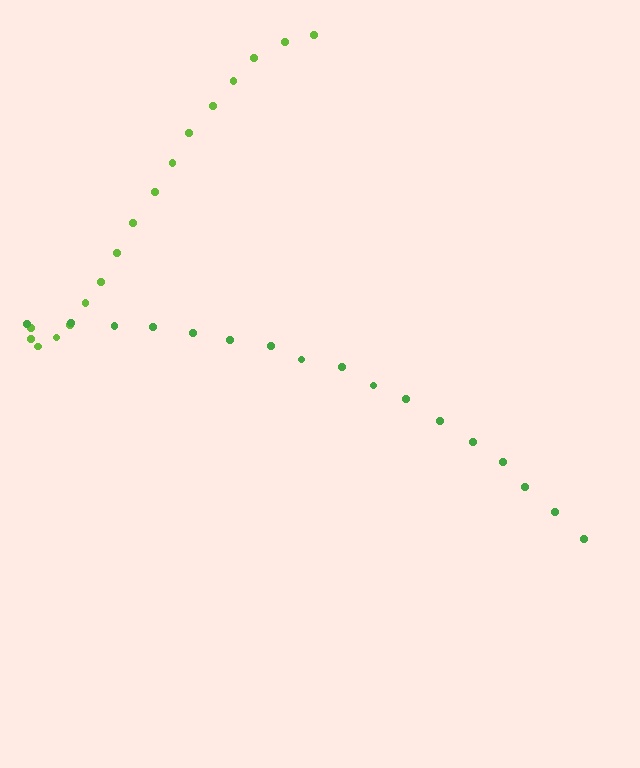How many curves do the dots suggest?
There are 2 distinct paths.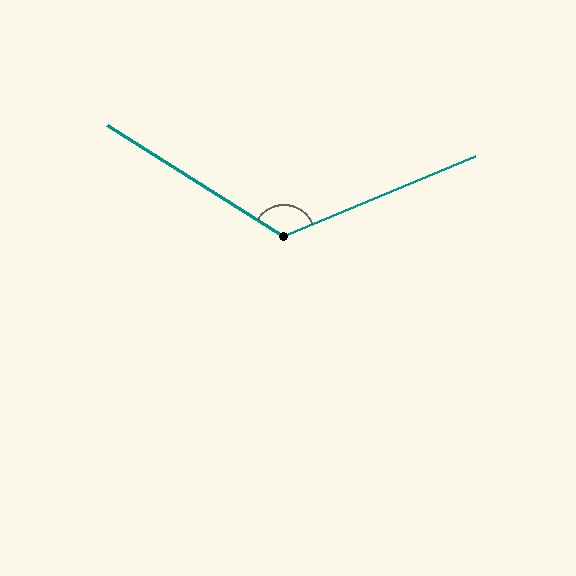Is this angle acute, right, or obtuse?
It is obtuse.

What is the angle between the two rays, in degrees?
Approximately 125 degrees.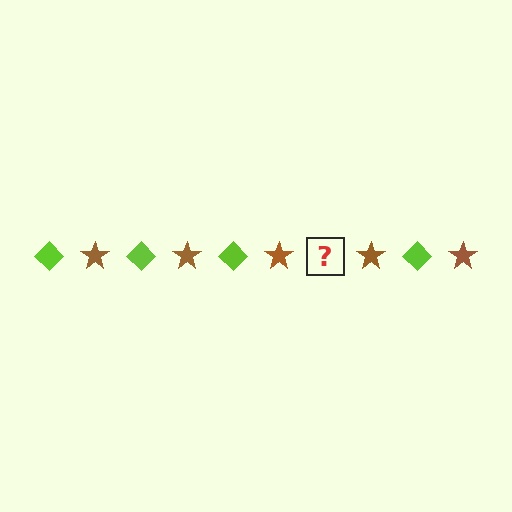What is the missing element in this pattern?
The missing element is a lime diamond.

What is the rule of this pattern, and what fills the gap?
The rule is that the pattern alternates between lime diamond and brown star. The gap should be filled with a lime diamond.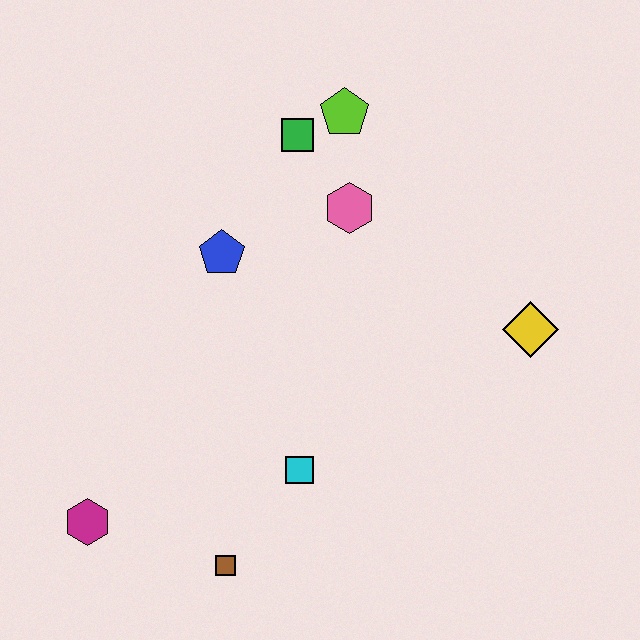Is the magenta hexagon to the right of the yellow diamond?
No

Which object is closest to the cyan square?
The brown square is closest to the cyan square.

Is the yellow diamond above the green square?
No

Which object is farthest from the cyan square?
The lime pentagon is farthest from the cyan square.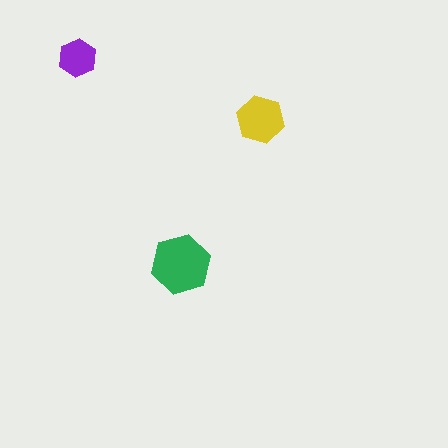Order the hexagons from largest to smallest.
the green one, the yellow one, the purple one.